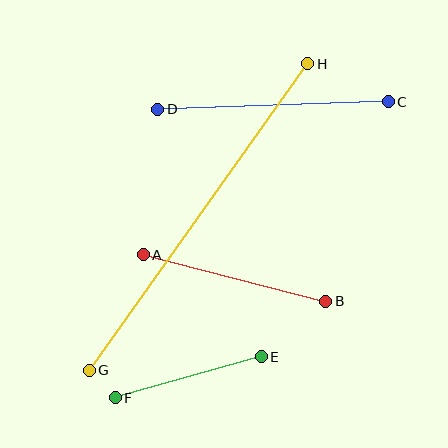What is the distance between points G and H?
The distance is approximately 376 pixels.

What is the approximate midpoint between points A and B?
The midpoint is at approximately (234, 278) pixels.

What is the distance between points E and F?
The distance is approximately 152 pixels.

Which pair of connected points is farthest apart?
Points G and H are farthest apart.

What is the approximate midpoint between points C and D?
The midpoint is at approximately (273, 106) pixels.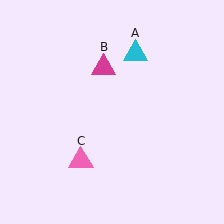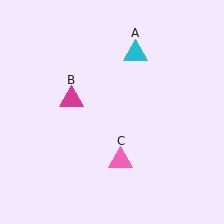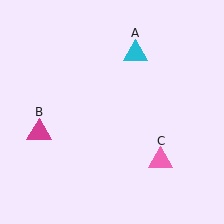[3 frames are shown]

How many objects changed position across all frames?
2 objects changed position: magenta triangle (object B), pink triangle (object C).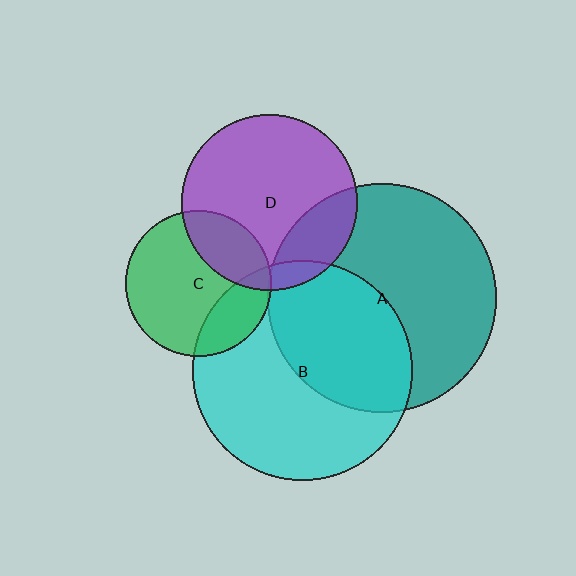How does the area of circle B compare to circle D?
Approximately 1.6 times.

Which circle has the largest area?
Circle A (teal).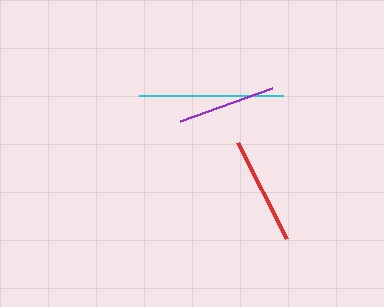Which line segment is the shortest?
The purple line is the shortest at approximately 97 pixels.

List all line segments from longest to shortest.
From longest to shortest: cyan, red, purple.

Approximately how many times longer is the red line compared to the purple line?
The red line is approximately 1.1 times the length of the purple line.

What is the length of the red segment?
The red segment is approximately 108 pixels long.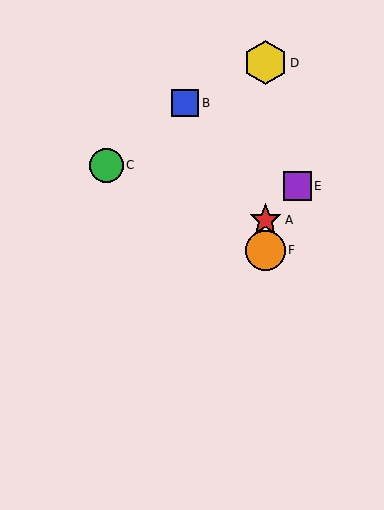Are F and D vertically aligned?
Yes, both are at x≈265.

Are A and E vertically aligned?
No, A is at x≈265 and E is at x≈297.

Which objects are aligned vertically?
Objects A, D, F are aligned vertically.